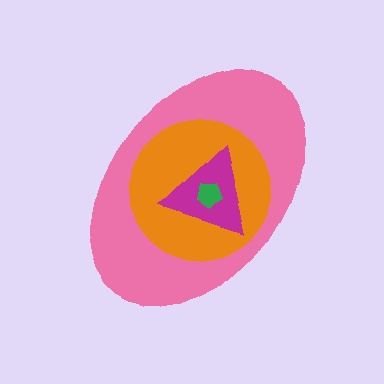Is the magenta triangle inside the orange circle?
Yes.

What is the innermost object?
The green pentagon.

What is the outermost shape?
The pink ellipse.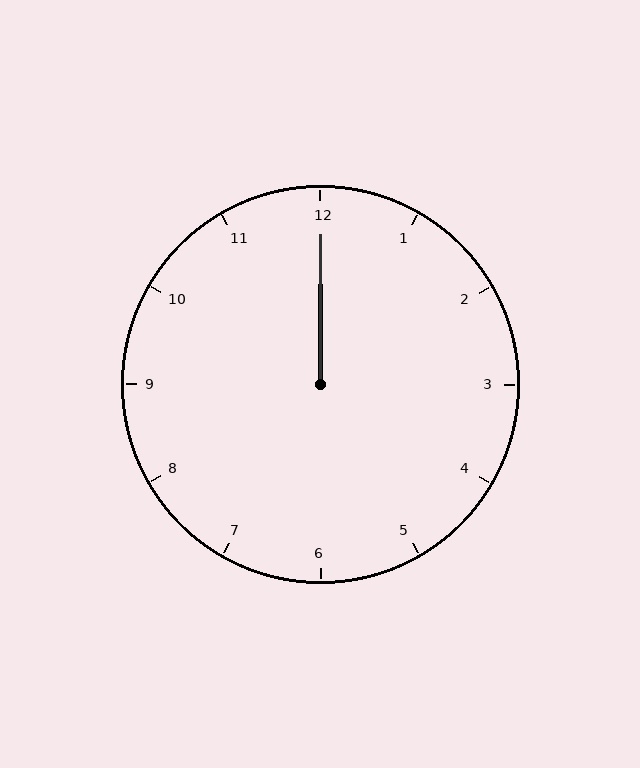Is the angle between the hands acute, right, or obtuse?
It is acute.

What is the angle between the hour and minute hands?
Approximately 0 degrees.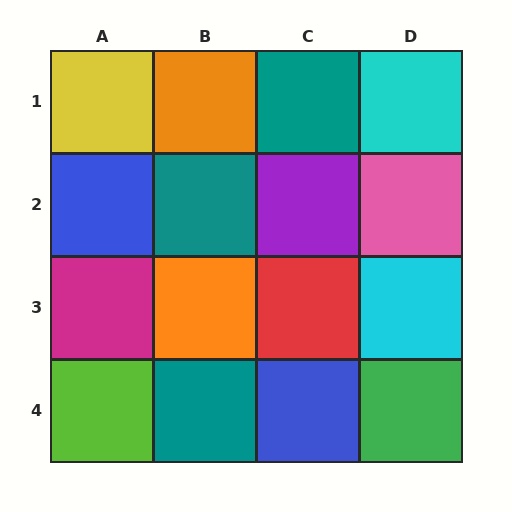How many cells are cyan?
2 cells are cyan.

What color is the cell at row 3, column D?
Cyan.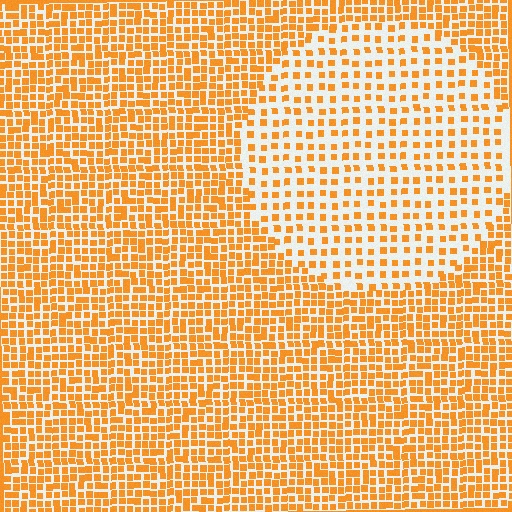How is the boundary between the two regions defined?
The boundary is defined by a change in element density (approximately 2.1x ratio). All elements are the same color, size, and shape.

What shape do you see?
I see a circle.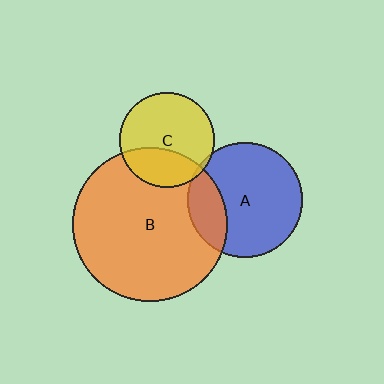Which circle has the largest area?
Circle B (orange).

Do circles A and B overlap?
Yes.